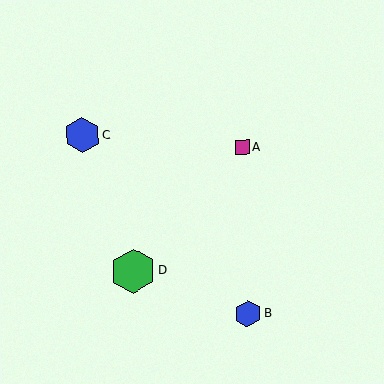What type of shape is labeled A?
Shape A is a magenta square.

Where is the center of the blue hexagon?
The center of the blue hexagon is at (82, 135).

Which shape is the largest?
The green hexagon (labeled D) is the largest.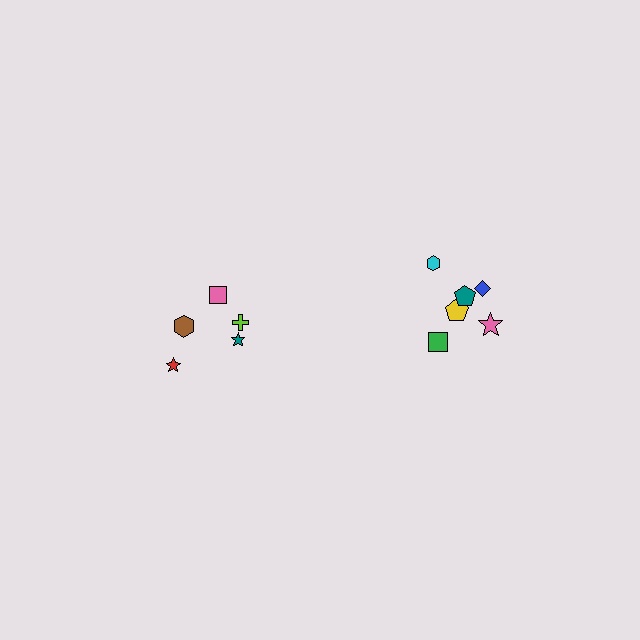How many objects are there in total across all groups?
There are 12 objects.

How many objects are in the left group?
There are 5 objects.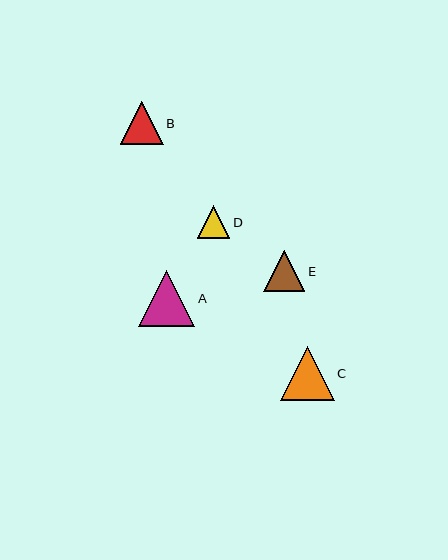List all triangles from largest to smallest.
From largest to smallest: A, C, B, E, D.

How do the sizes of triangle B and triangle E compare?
Triangle B and triangle E are approximately the same size.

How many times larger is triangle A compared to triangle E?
Triangle A is approximately 1.4 times the size of triangle E.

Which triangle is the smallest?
Triangle D is the smallest with a size of approximately 32 pixels.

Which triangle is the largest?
Triangle A is the largest with a size of approximately 56 pixels.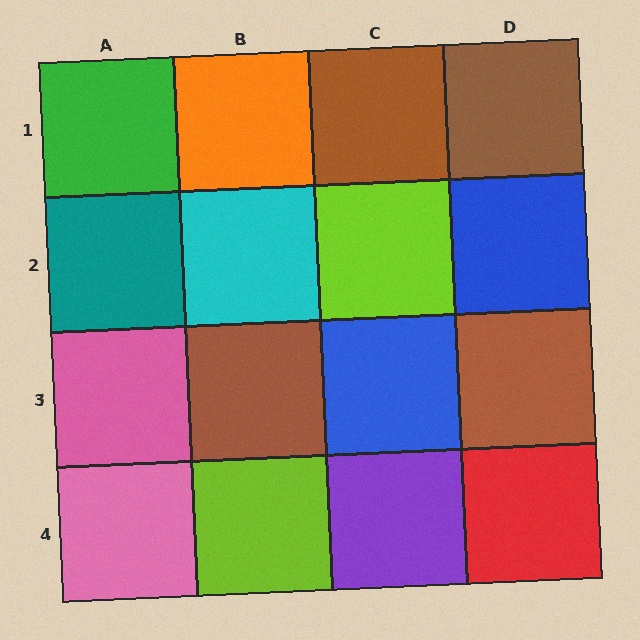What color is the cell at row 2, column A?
Teal.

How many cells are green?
1 cell is green.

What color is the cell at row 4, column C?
Purple.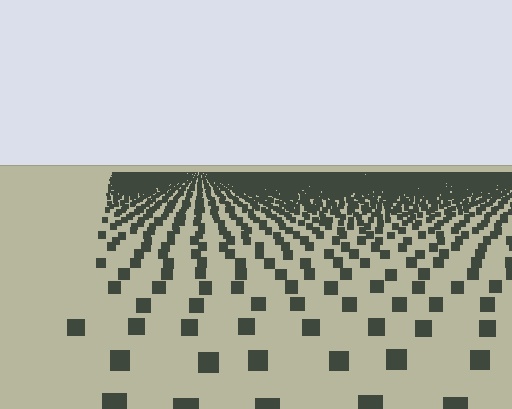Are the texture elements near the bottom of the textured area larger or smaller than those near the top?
Larger. Near the bottom, elements are closer to the viewer and appear at a bigger on-screen size.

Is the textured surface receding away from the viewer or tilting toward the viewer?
The surface is receding away from the viewer. Texture elements get smaller and denser toward the top.